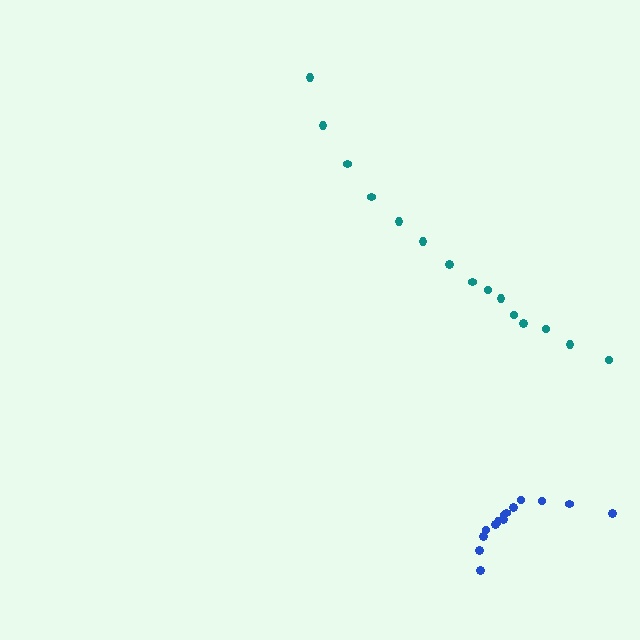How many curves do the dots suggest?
There are 2 distinct paths.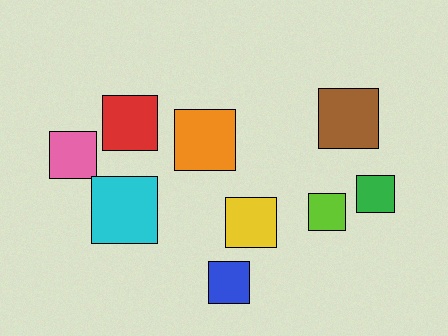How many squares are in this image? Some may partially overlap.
There are 9 squares.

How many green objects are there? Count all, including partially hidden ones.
There is 1 green object.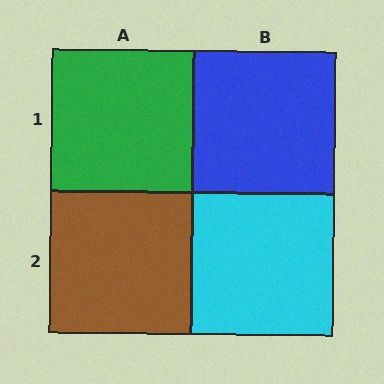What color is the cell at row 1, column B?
Blue.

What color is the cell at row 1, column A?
Green.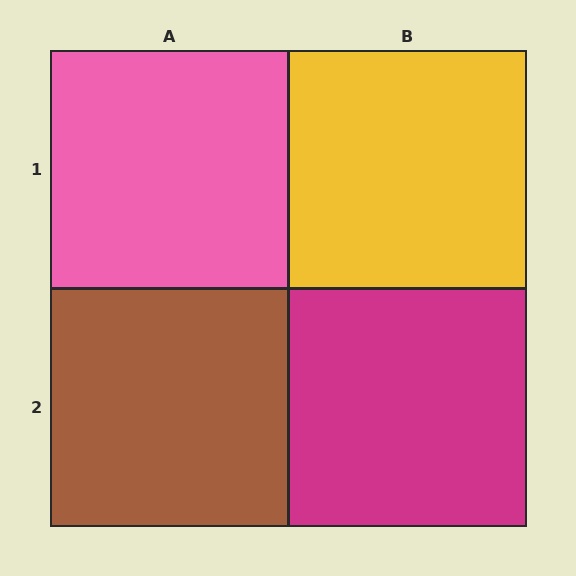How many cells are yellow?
1 cell is yellow.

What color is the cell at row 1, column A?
Pink.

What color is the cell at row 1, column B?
Yellow.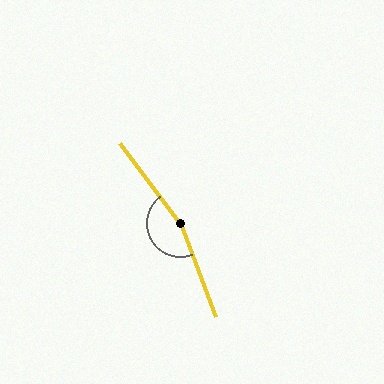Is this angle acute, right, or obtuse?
It is obtuse.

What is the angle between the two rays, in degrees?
Approximately 164 degrees.